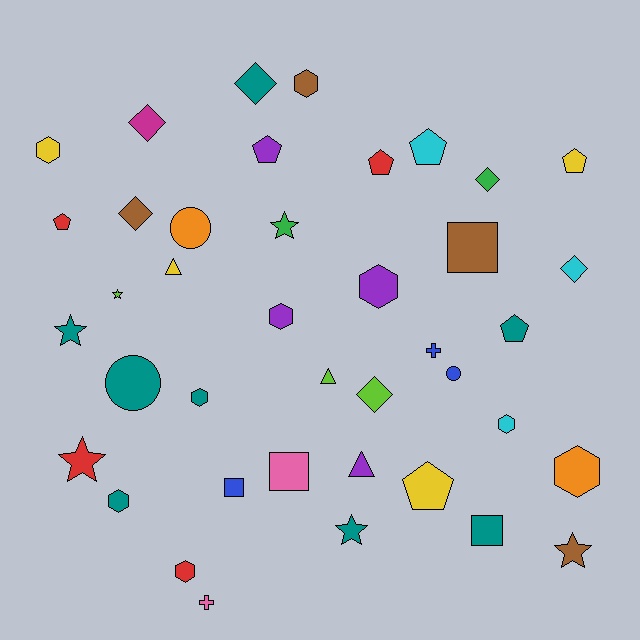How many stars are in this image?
There are 6 stars.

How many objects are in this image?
There are 40 objects.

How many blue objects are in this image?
There are 3 blue objects.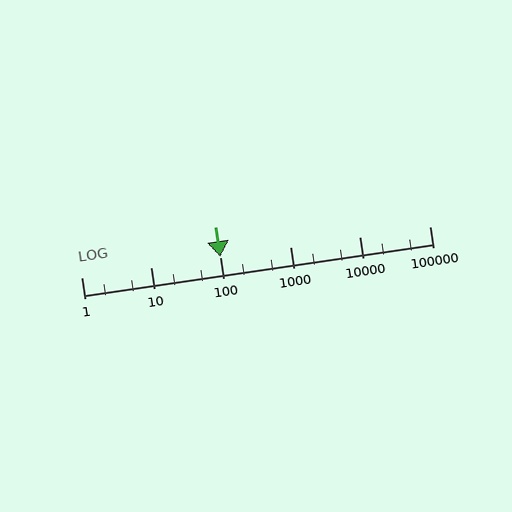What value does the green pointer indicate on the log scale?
The pointer indicates approximately 99.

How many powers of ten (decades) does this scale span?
The scale spans 5 decades, from 1 to 100000.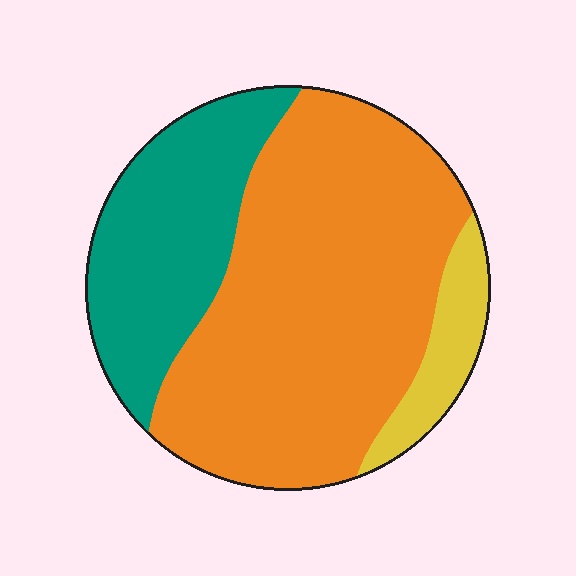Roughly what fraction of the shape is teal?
Teal covers 28% of the shape.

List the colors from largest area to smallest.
From largest to smallest: orange, teal, yellow.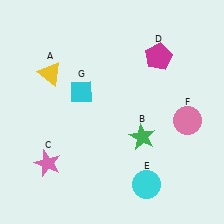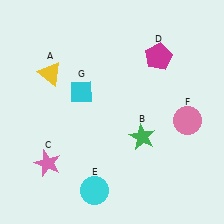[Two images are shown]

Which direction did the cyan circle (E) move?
The cyan circle (E) moved left.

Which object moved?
The cyan circle (E) moved left.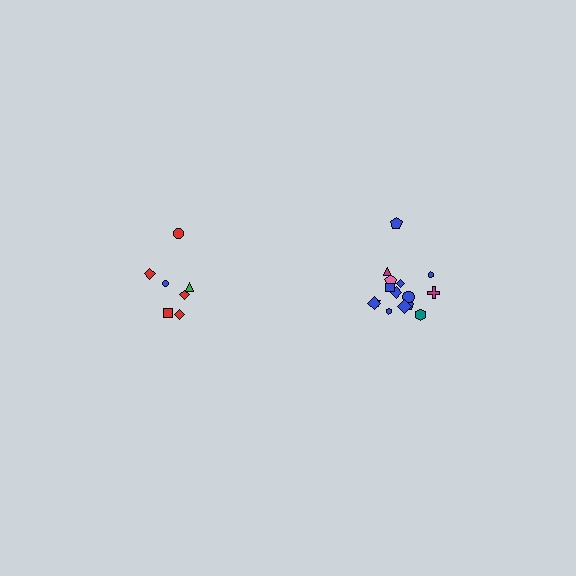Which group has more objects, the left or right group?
The right group.